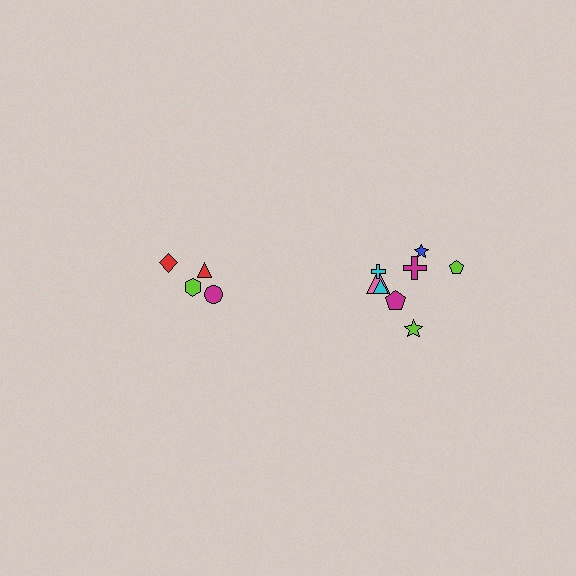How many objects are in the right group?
There are 8 objects.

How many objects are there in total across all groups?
There are 12 objects.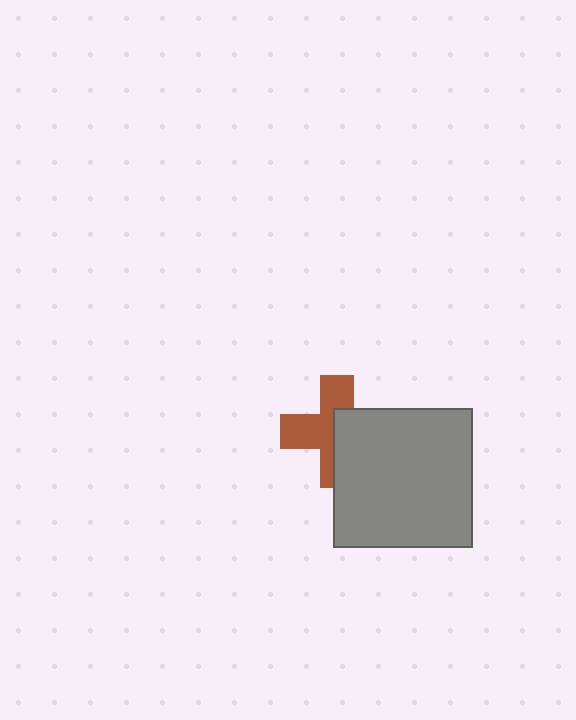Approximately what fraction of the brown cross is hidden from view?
Roughly 45% of the brown cross is hidden behind the gray square.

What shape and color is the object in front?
The object in front is a gray square.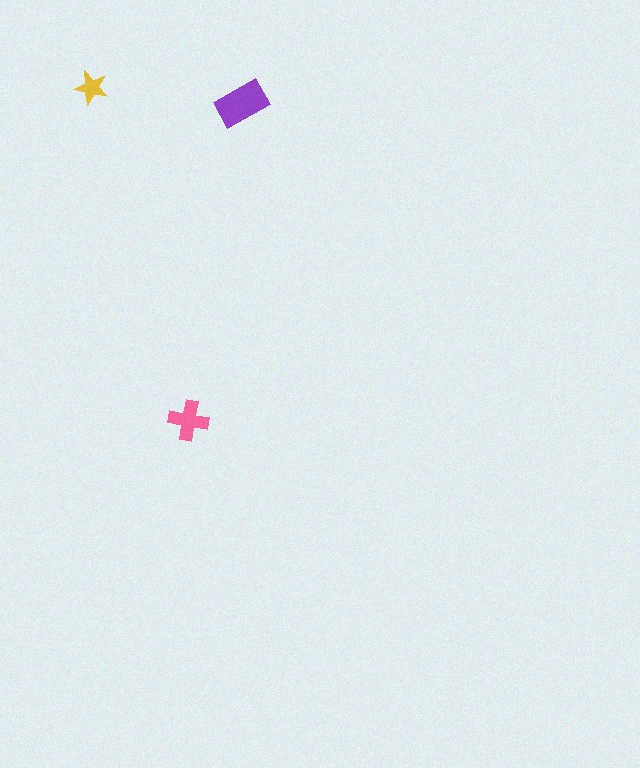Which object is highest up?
The yellow star is topmost.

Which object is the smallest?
The yellow star.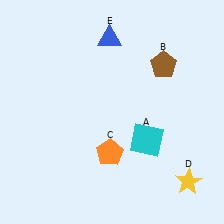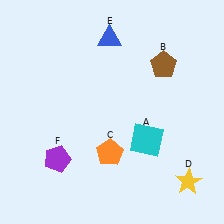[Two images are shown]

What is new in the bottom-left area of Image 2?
A purple pentagon (F) was added in the bottom-left area of Image 2.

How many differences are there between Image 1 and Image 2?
There is 1 difference between the two images.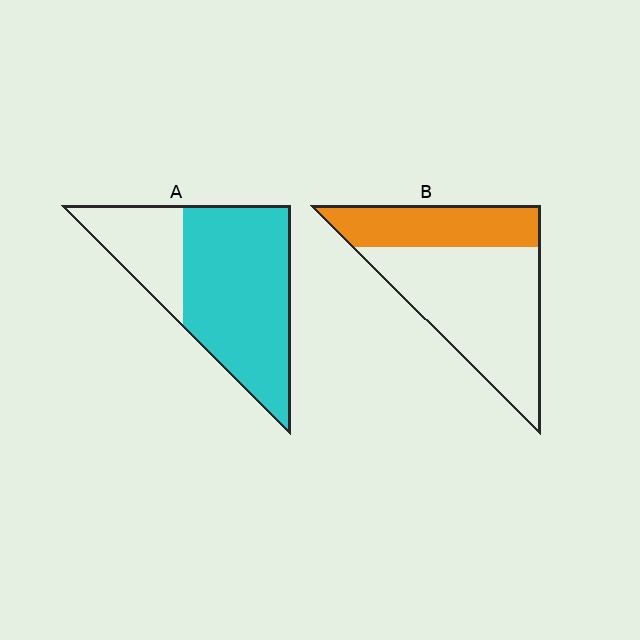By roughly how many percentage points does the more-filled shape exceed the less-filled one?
By roughly 40 percentage points (A over B).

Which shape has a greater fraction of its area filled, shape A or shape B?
Shape A.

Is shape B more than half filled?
No.